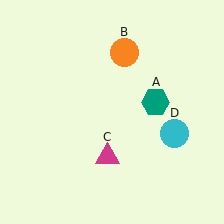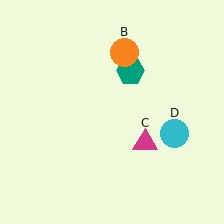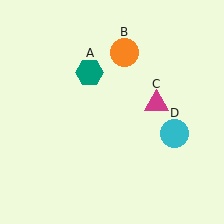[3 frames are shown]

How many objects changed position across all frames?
2 objects changed position: teal hexagon (object A), magenta triangle (object C).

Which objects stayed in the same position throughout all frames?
Orange circle (object B) and cyan circle (object D) remained stationary.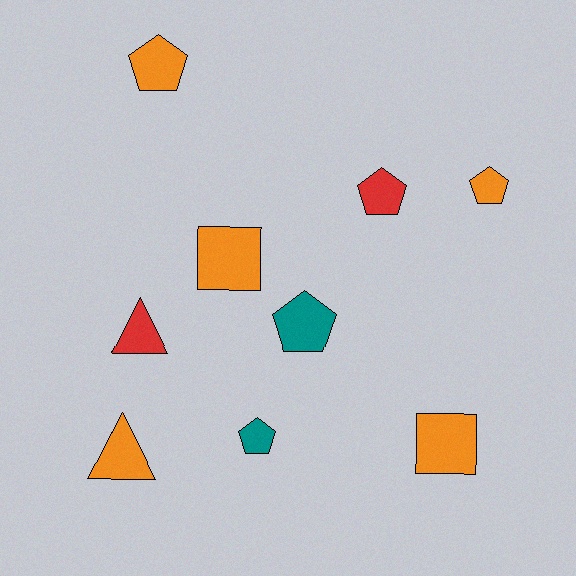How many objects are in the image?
There are 9 objects.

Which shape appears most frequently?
Pentagon, with 5 objects.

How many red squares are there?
There are no red squares.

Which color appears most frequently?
Orange, with 5 objects.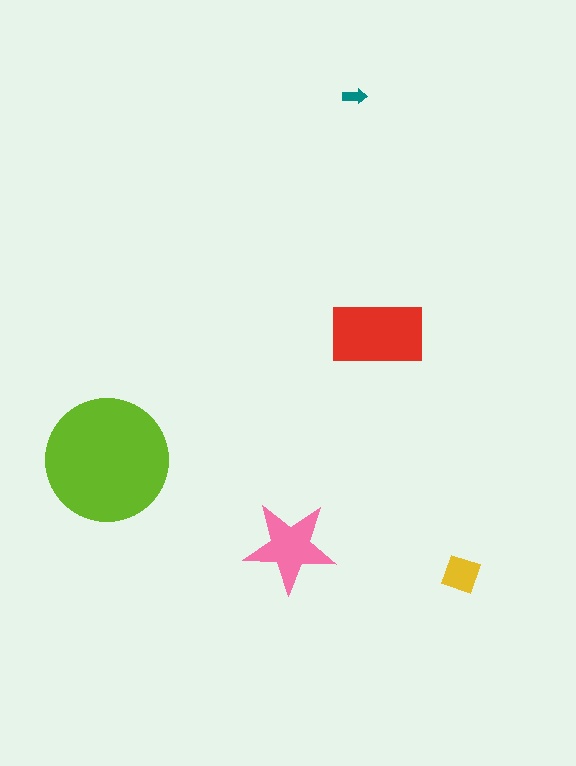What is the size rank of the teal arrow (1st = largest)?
5th.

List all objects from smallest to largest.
The teal arrow, the yellow square, the pink star, the red rectangle, the lime circle.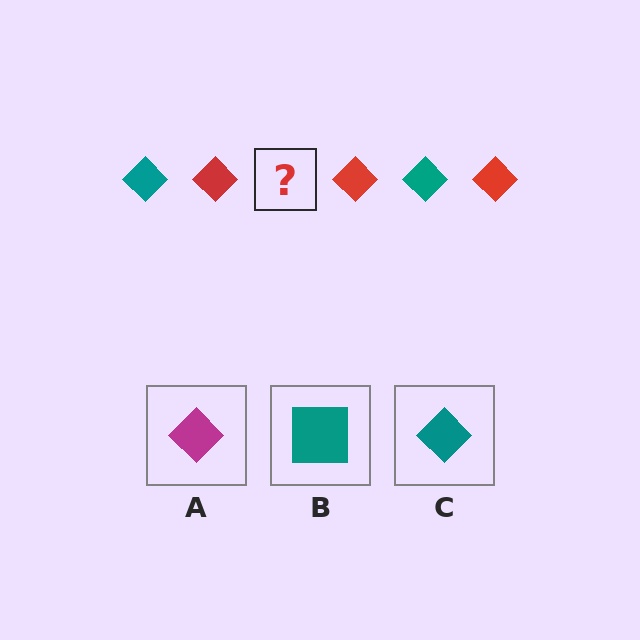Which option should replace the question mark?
Option C.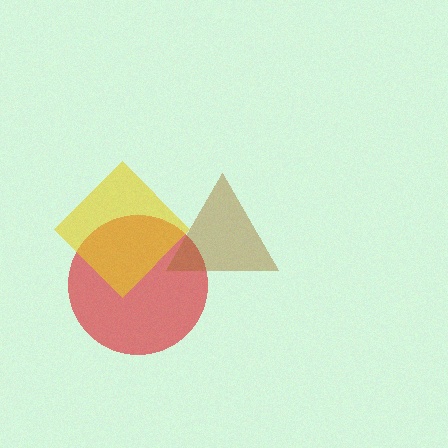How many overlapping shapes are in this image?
There are 3 overlapping shapes in the image.